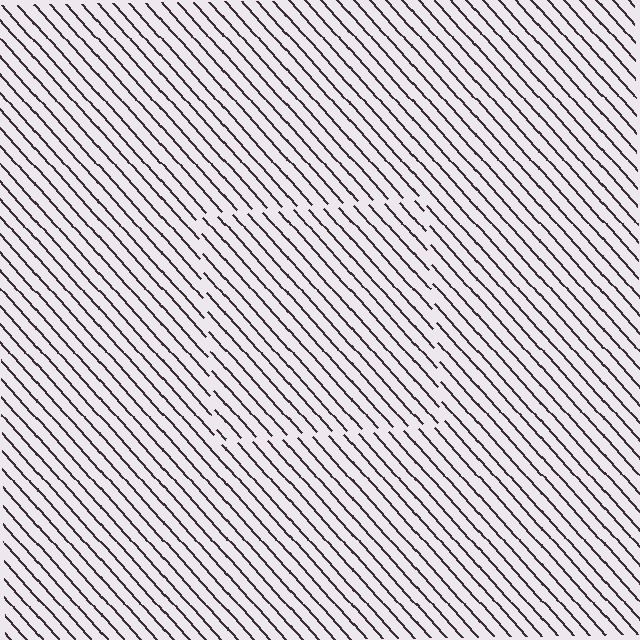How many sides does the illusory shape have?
4 sides — the line-ends trace a square.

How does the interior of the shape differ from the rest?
The interior of the shape contains the same grating, shifted by half a period — the contour is defined by the phase discontinuity where line-ends from the inner and outer gratings abut.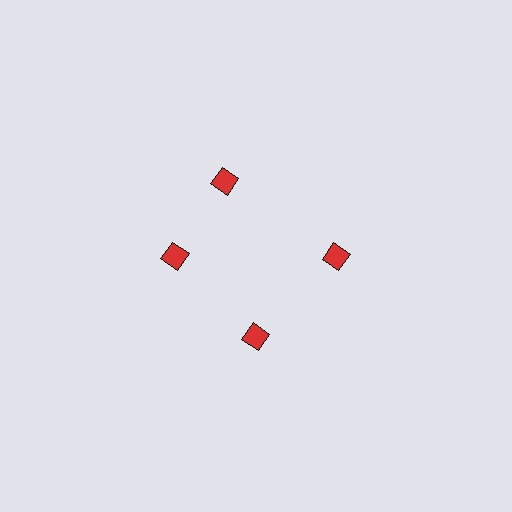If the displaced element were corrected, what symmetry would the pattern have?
It would have 4-fold rotational symmetry — the pattern would map onto itself every 90 degrees.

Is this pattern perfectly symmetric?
No. The 4 red diamonds are arranged in a ring, but one element near the 12 o'clock position is rotated out of alignment along the ring, breaking the 4-fold rotational symmetry.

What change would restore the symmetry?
The symmetry would be restored by rotating it back into even spacing with its neighbors so that all 4 diamonds sit at equal angles and equal distance from the center.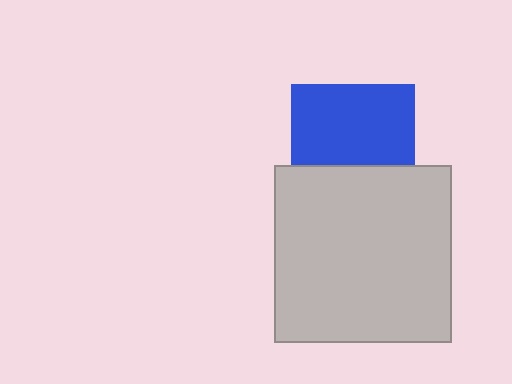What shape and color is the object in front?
The object in front is a light gray square.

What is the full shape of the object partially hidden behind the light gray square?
The partially hidden object is a blue square.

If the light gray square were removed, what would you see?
You would see the complete blue square.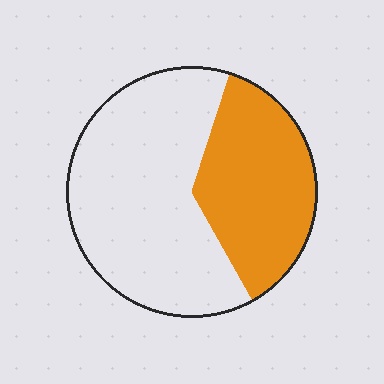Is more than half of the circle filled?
No.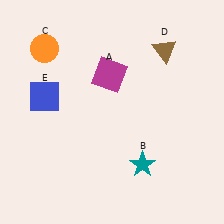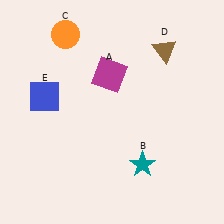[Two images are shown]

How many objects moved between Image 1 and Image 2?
1 object moved between the two images.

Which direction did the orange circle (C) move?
The orange circle (C) moved right.